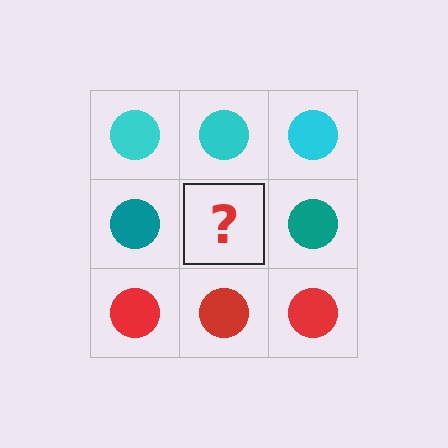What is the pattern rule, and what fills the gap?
The rule is that each row has a consistent color. The gap should be filled with a teal circle.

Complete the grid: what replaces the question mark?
The question mark should be replaced with a teal circle.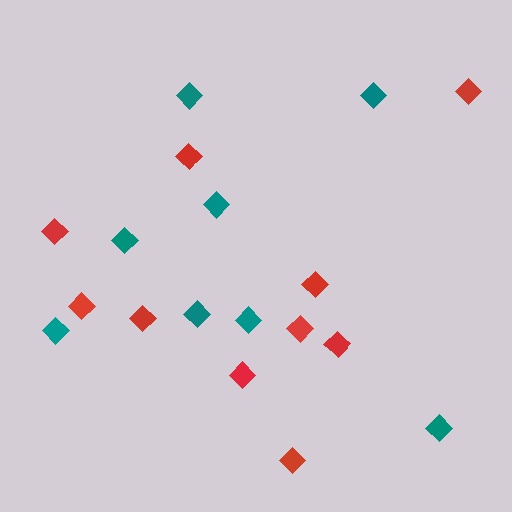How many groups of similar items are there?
There are 2 groups: one group of teal diamonds (8) and one group of red diamonds (10).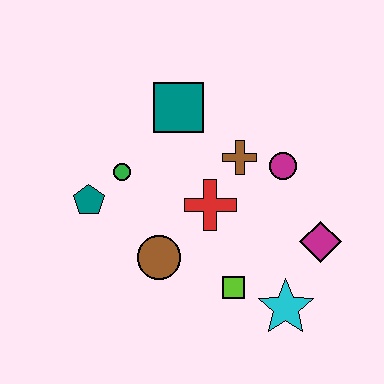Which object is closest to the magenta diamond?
The cyan star is closest to the magenta diamond.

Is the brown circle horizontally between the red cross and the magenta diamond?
No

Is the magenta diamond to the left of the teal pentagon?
No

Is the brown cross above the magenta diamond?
Yes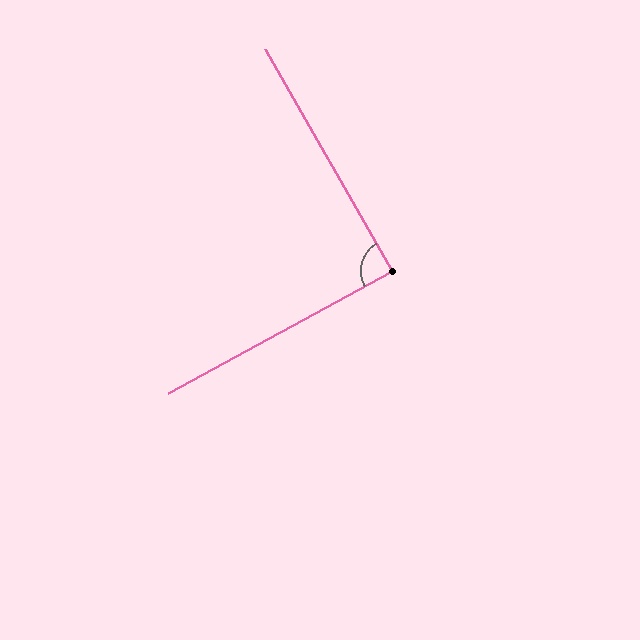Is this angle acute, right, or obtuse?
It is approximately a right angle.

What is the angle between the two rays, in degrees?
Approximately 89 degrees.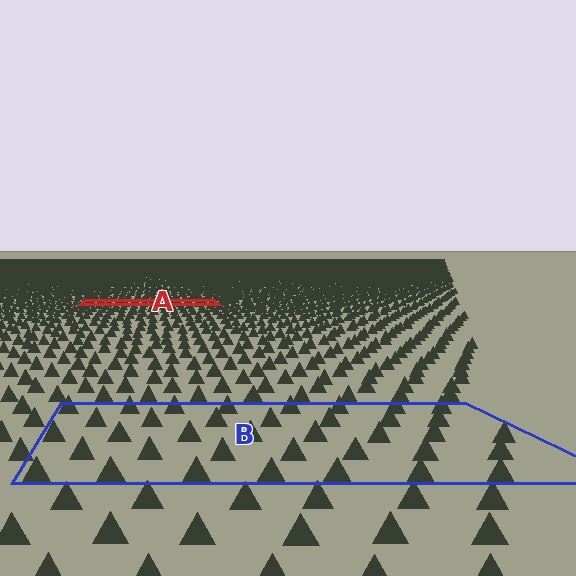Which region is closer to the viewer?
Region B is closer. The texture elements there are larger and more spread out.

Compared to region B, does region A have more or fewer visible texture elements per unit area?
Region A has more texture elements per unit area — they are packed more densely because it is farther away.